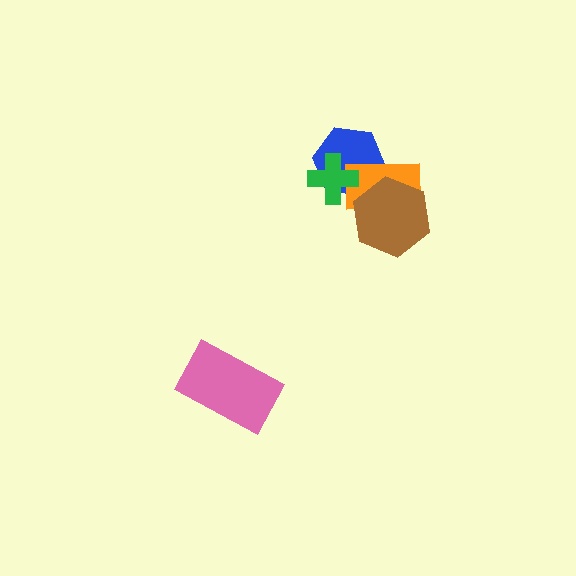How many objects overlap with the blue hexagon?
3 objects overlap with the blue hexagon.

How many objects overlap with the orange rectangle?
3 objects overlap with the orange rectangle.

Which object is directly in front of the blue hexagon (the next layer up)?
The orange rectangle is directly in front of the blue hexagon.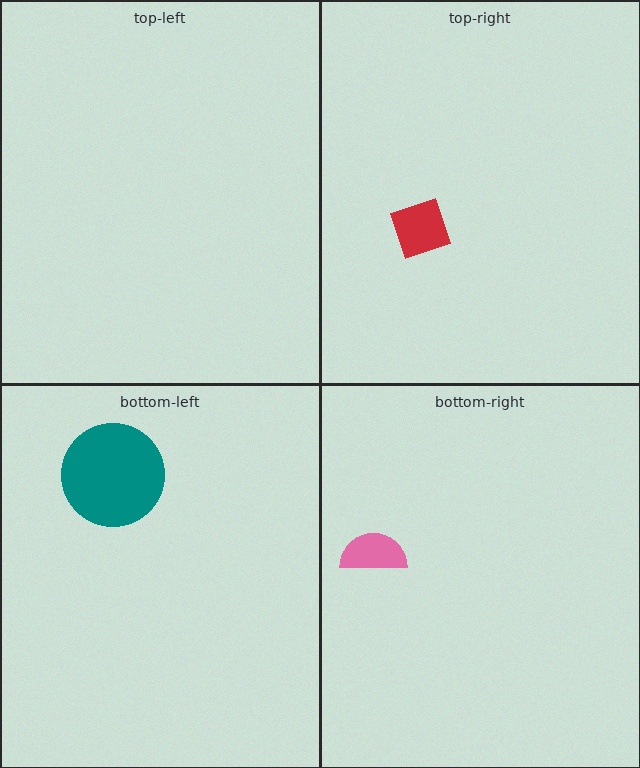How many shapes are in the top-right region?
1.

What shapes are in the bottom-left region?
The teal circle.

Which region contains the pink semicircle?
The bottom-right region.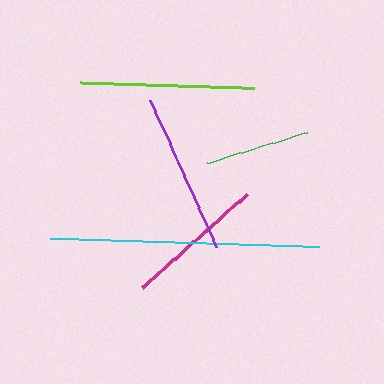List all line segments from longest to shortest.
From longest to shortest: cyan, lime, purple, magenta, green.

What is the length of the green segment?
The green segment is approximately 105 pixels long.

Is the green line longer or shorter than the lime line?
The lime line is longer than the green line.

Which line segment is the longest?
The cyan line is the longest at approximately 268 pixels.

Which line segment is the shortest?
The green line is the shortest at approximately 105 pixels.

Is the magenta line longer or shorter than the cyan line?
The cyan line is longer than the magenta line.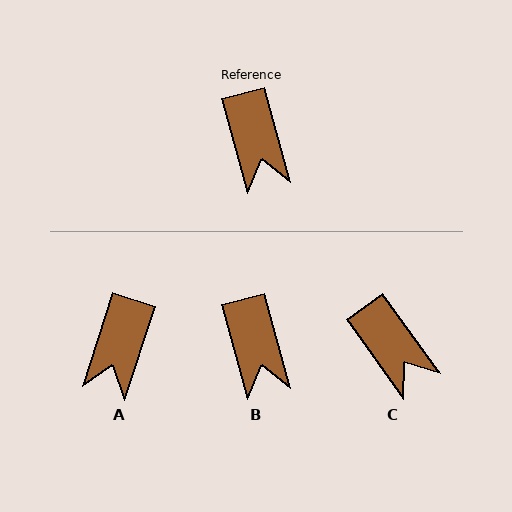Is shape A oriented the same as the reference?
No, it is off by about 33 degrees.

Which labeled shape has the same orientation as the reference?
B.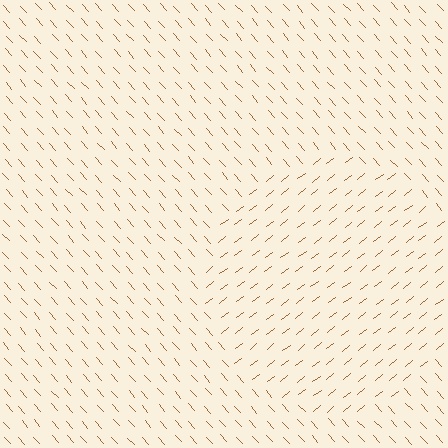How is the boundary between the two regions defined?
The boundary is defined purely by a change in line orientation (approximately 86 degrees difference). All lines are the same color and thickness.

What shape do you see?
I see a circle.